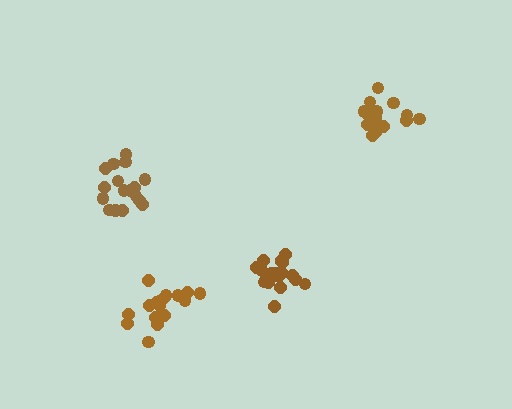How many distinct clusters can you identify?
There are 4 distinct clusters.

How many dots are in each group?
Group 1: 17 dots, Group 2: 17 dots, Group 3: 21 dots, Group 4: 17 dots (72 total).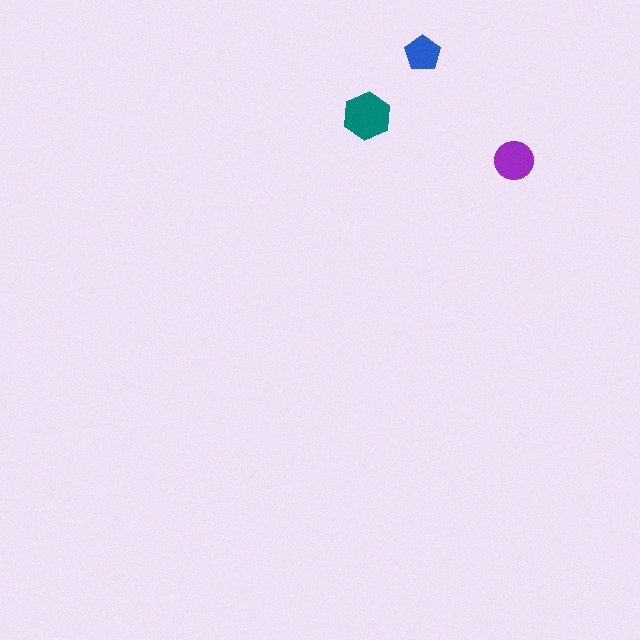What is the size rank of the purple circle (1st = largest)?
2nd.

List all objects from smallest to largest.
The blue pentagon, the purple circle, the teal hexagon.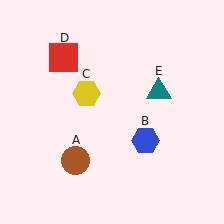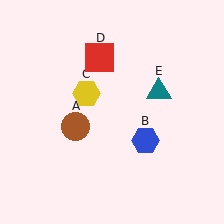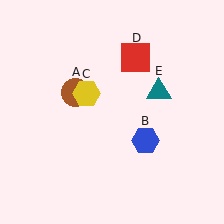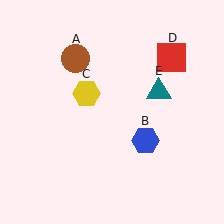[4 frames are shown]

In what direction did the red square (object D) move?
The red square (object D) moved right.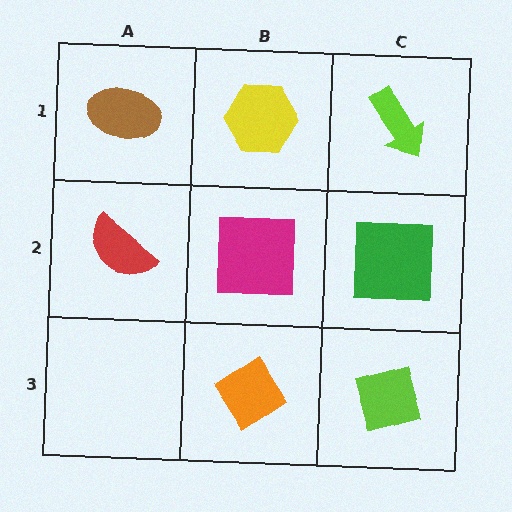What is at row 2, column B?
A magenta square.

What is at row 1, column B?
A yellow hexagon.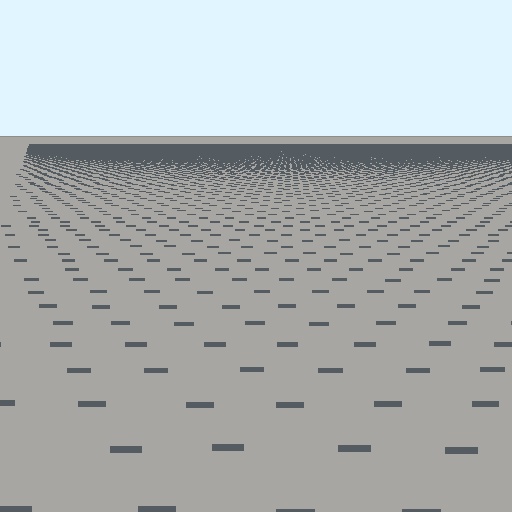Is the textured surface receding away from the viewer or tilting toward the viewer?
The surface is receding away from the viewer. Texture elements get smaller and denser toward the top.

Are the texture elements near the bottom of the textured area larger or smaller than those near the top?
Larger. Near the bottom, elements are closer to the viewer and appear at a bigger on-screen size.